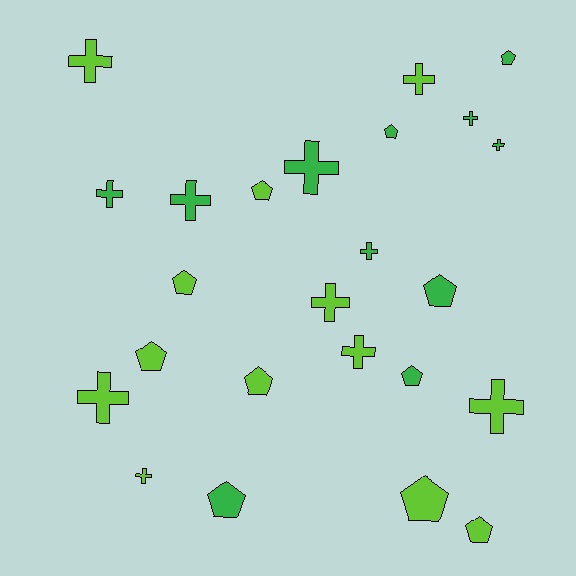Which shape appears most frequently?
Cross, with 13 objects.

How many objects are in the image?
There are 24 objects.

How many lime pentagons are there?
There are 6 lime pentagons.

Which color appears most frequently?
Lime, with 13 objects.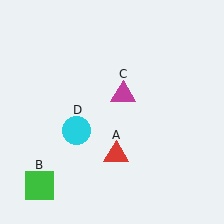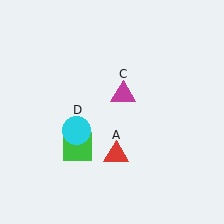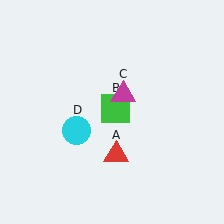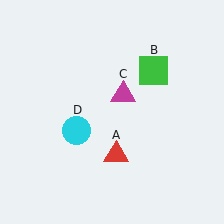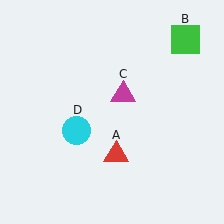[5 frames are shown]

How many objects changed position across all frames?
1 object changed position: green square (object B).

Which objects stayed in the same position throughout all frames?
Red triangle (object A) and magenta triangle (object C) and cyan circle (object D) remained stationary.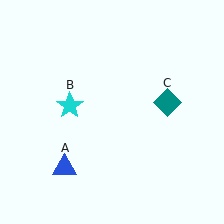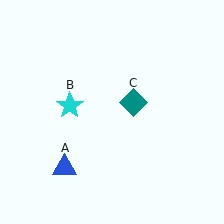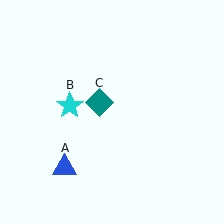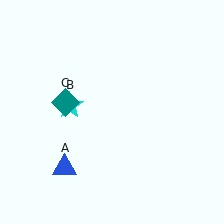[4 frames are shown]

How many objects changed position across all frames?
1 object changed position: teal diamond (object C).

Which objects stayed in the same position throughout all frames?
Blue triangle (object A) and cyan star (object B) remained stationary.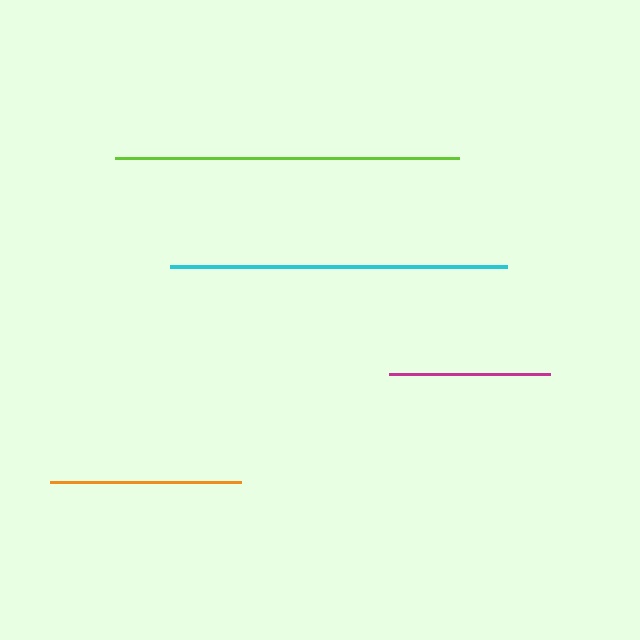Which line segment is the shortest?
The magenta line is the shortest at approximately 161 pixels.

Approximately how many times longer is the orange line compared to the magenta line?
The orange line is approximately 1.2 times the length of the magenta line.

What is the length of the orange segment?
The orange segment is approximately 191 pixels long.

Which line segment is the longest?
The lime line is the longest at approximately 344 pixels.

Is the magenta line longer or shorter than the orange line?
The orange line is longer than the magenta line.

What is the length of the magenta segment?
The magenta segment is approximately 161 pixels long.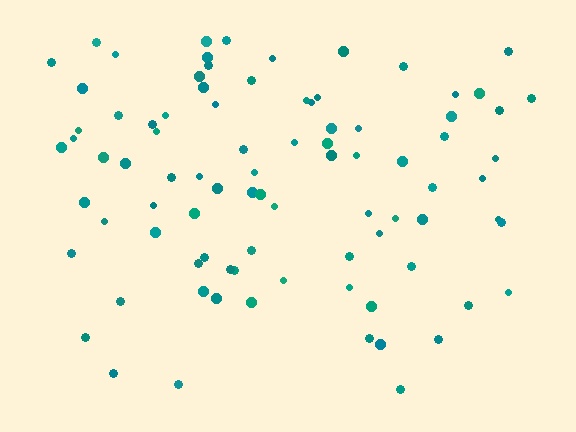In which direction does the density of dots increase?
From bottom to top, with the top side densest.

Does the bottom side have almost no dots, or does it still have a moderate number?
Still a moderate number, just noticeably fewer than the top.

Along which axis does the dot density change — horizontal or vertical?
Vertical.